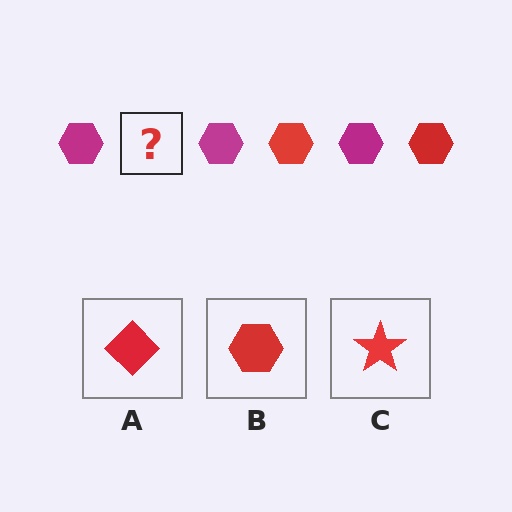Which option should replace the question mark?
Option B.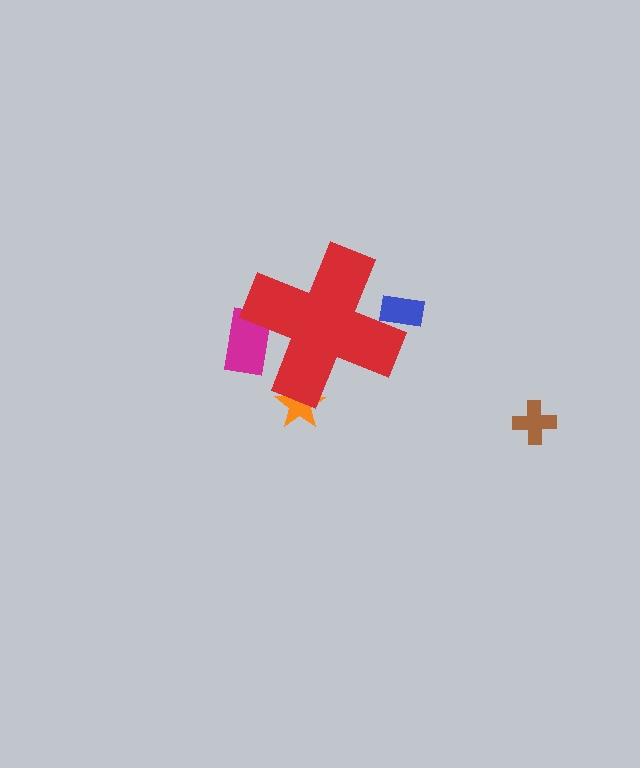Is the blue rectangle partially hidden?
Yes, the blue rectangle is partially hidden behind the red cross.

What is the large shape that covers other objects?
A red cross.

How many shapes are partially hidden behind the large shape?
3 shapes are partially hidden.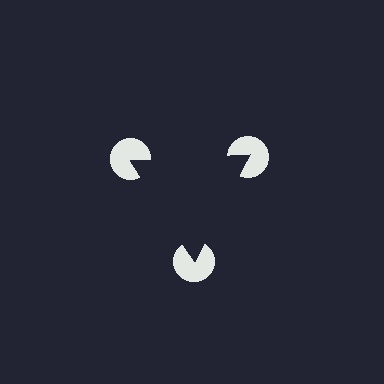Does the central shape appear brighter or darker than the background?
It typically appears slightly darker than the background, even though no actual brightness change is drawn.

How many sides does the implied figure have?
3 sides.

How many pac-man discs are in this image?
There are 3 — one at each vertex of the illusory triangle.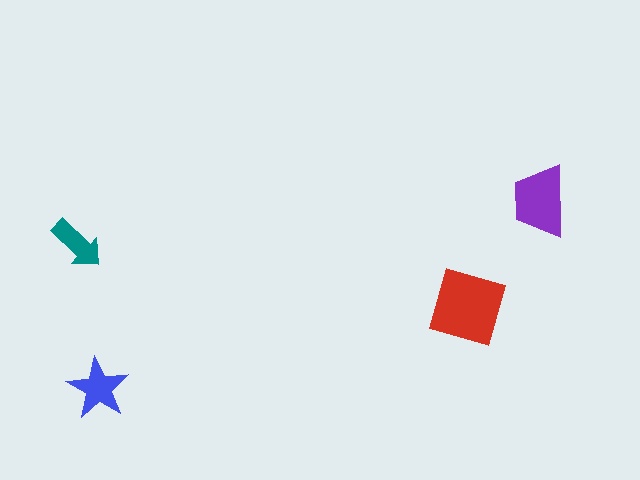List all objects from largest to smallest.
The red diamond, the purple trapezoid, the blue star, the teal arrow.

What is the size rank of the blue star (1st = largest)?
3rd.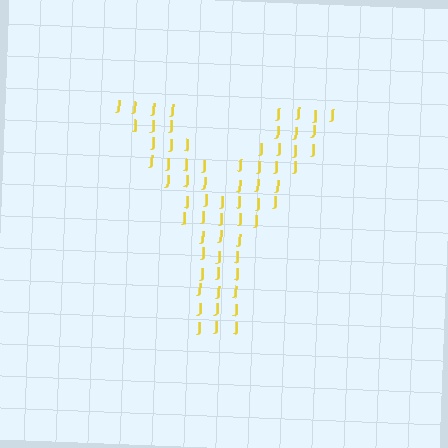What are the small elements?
The small elements are letter J's.